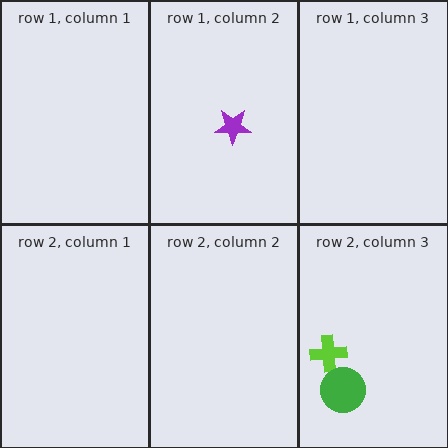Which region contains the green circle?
The row 2, column 3 region.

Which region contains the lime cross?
The row 2, column 3 region.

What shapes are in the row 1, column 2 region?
The purple star.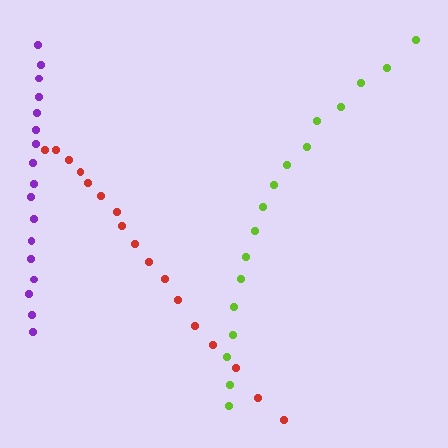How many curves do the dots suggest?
There are 3 distinct paths.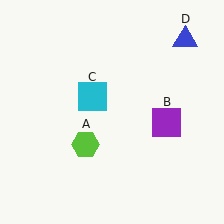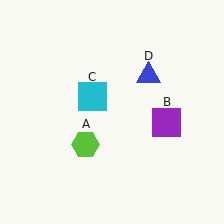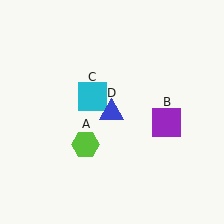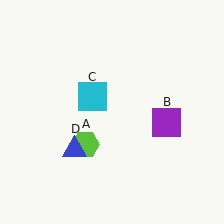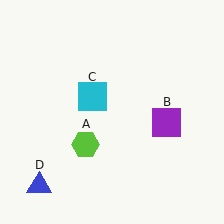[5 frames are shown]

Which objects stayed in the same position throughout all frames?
Lime hexagon (object A) and purple square (object B) and cyan square (object C) remained stationary.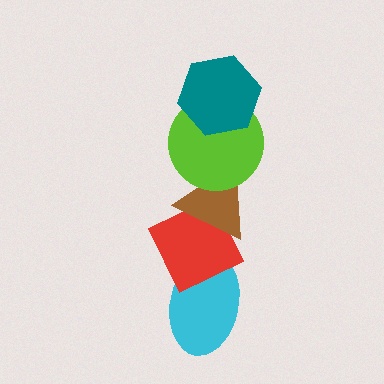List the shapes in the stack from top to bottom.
From top to bottom: the teal hexagon, the lime circle, the brown triangle, the red diamond, the cyan ellipse.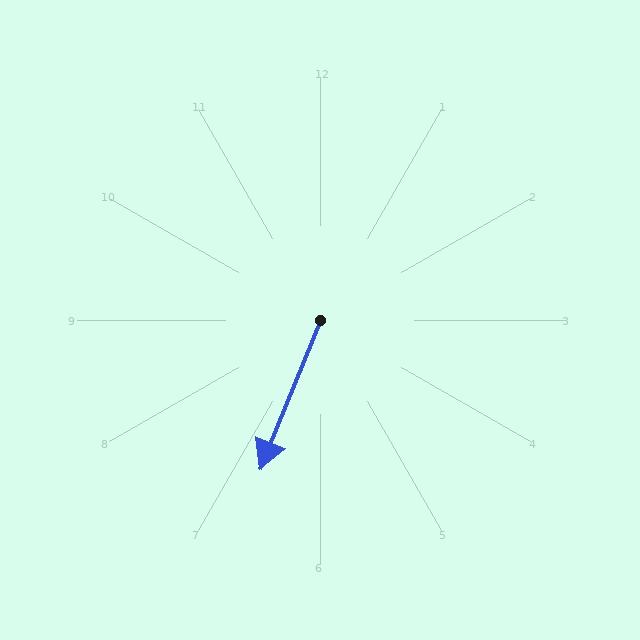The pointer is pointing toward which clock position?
Roughly 7 o'clock.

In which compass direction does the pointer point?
South.